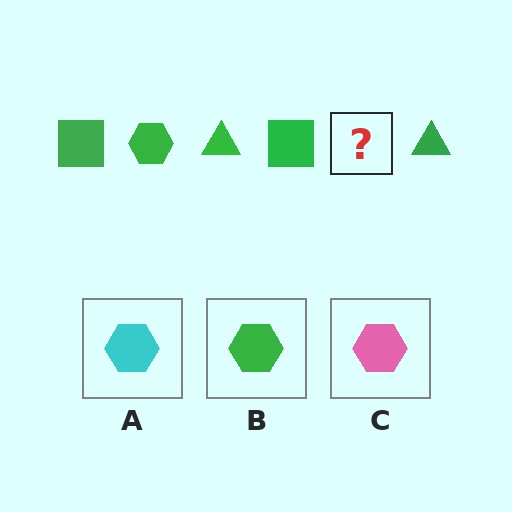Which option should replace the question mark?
Option B.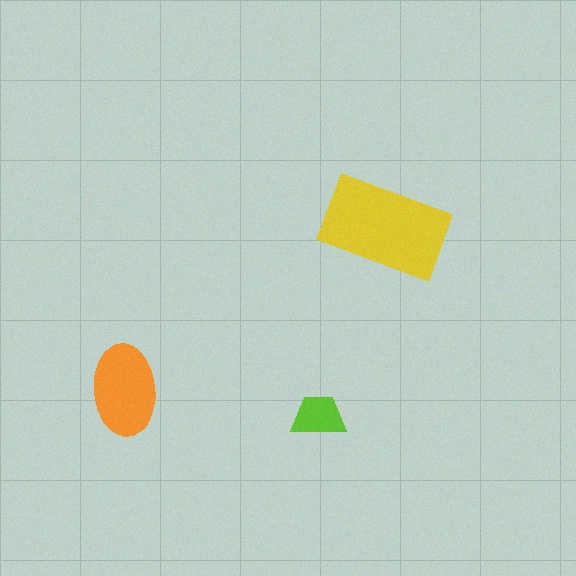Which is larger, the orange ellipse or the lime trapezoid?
The orange ellipse.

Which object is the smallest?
The lime trapezoid.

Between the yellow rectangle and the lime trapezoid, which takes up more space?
The yellow rectangle.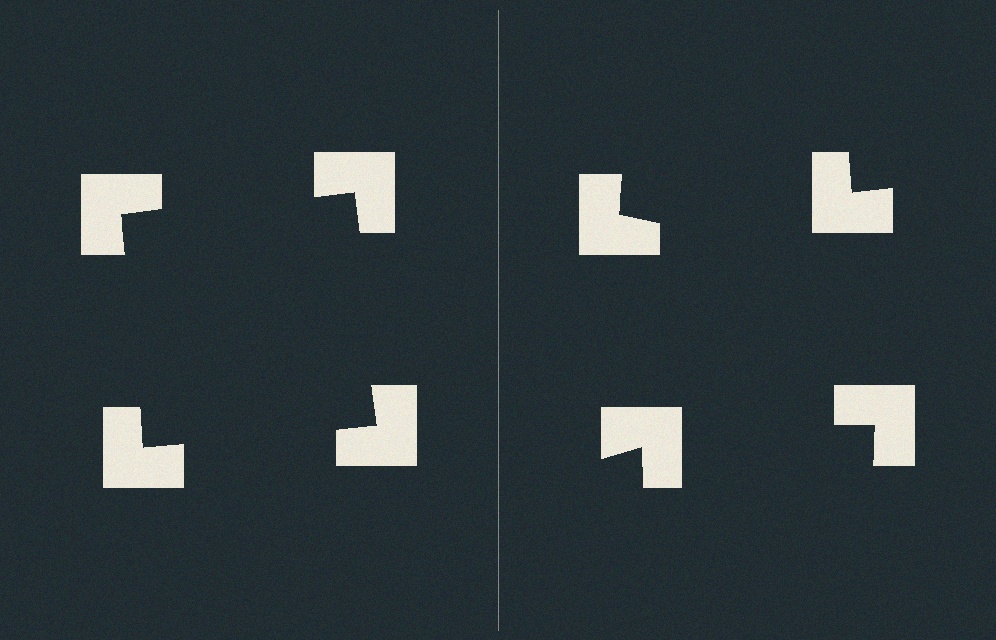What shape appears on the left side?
An illusory square.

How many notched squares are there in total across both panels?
8 — 4 on each side.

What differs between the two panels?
The notched squares are positioned identically on both sides; only the wedge orientations differ. On the left they align to a square; on the right they are misaligned.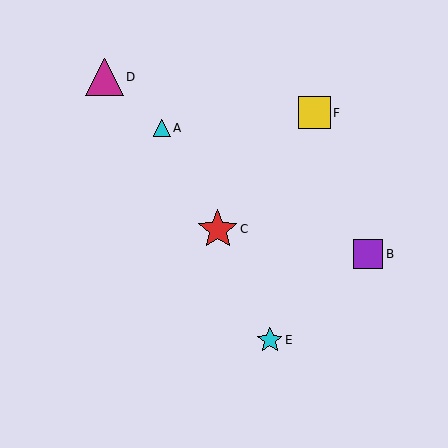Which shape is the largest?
The red star (labeled C) is the largest.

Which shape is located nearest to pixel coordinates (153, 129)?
The cyan triangle (labeled A) at (162, 128) is nearest to that location.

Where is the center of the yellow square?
The center of the yellow square is at (314, 113).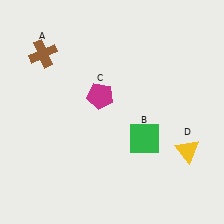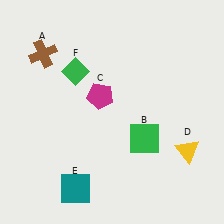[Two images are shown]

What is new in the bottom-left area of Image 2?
A teal square (E) was added in the bottom-left area of Image 2.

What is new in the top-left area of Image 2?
A green diamond (F) was added in the top-left area of Image 2.